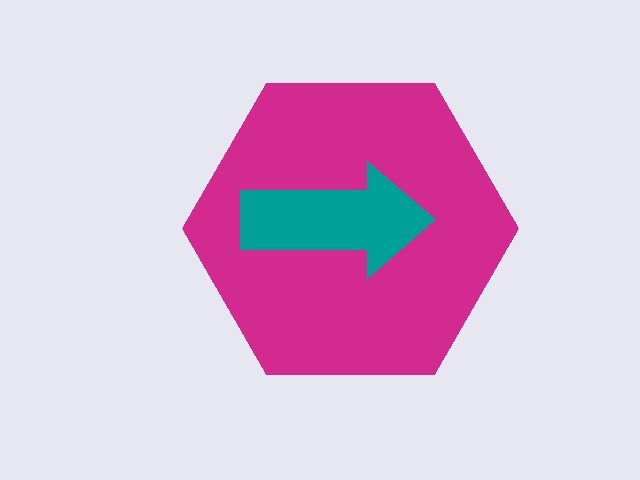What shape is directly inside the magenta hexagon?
The teal arrow.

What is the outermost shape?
The magenta hexagon.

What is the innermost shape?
The teal arrow.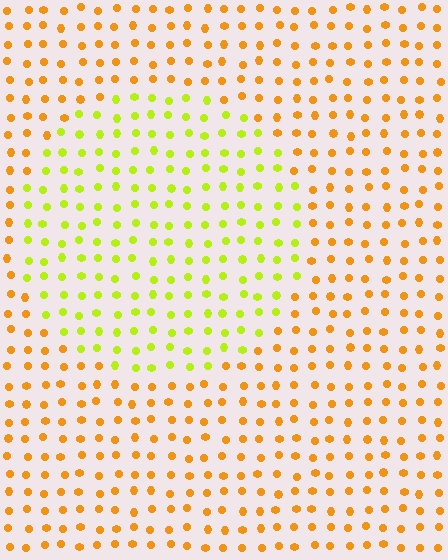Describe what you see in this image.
The image is filled with small orange elements in a uniform arrangement. A circle-shaped region is visible where the elements are tinted to a slightly different hue, forming a subtle color boundary.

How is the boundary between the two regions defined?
The boundary is defined purely by a slight shift in hue (about 42 degrees). Spacing, size, and orientation are identical on both sides.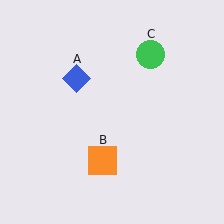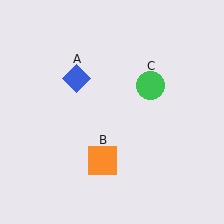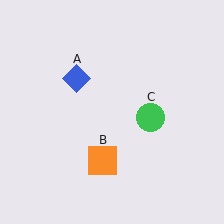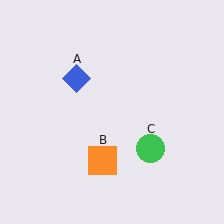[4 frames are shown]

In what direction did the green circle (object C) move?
The green circle (object C) moved down.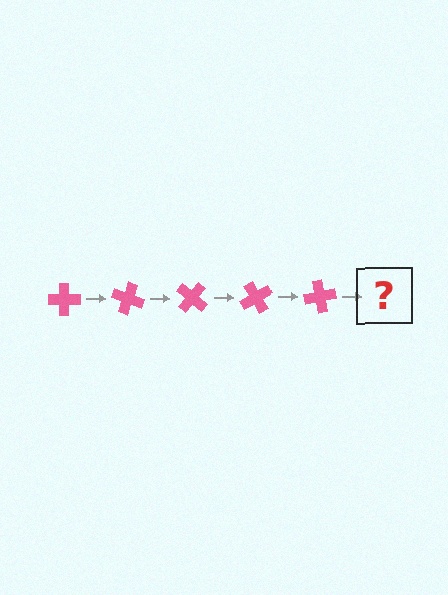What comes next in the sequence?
The next element should be a pink cross rotated 100 degrees.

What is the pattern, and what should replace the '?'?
The pattern is that the cross rotates 20 degrees each step. The '?' should be a pink cross rotated 100 degrees.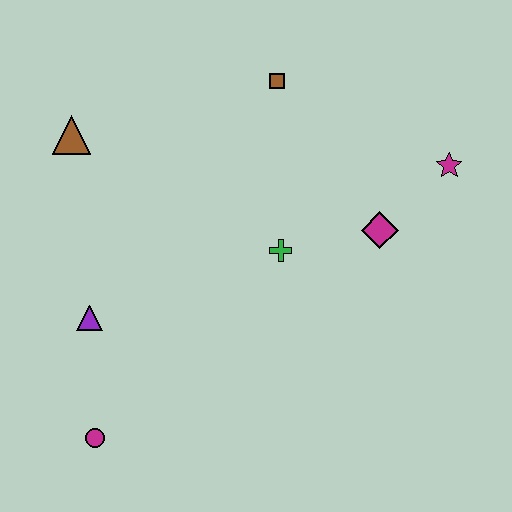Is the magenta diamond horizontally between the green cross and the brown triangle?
No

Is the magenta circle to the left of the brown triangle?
No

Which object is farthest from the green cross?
The magenta circle is farthest from the green cross.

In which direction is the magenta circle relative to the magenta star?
The magenta circle is to the left of the magenta star.